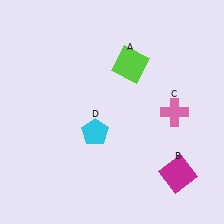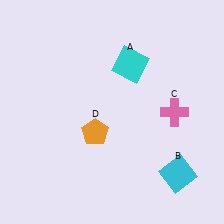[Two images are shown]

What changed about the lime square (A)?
In Image 1, A is lime. In Image 2, it changed to cyan.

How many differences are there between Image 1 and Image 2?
There are 3 differences between the two images.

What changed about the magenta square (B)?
In Image 1, B is magenta. In Image 2, it changed to cyan.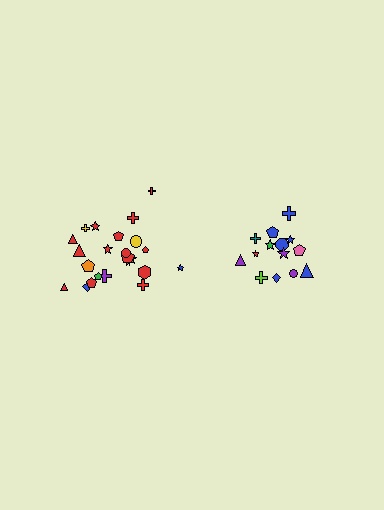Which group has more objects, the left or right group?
The left group.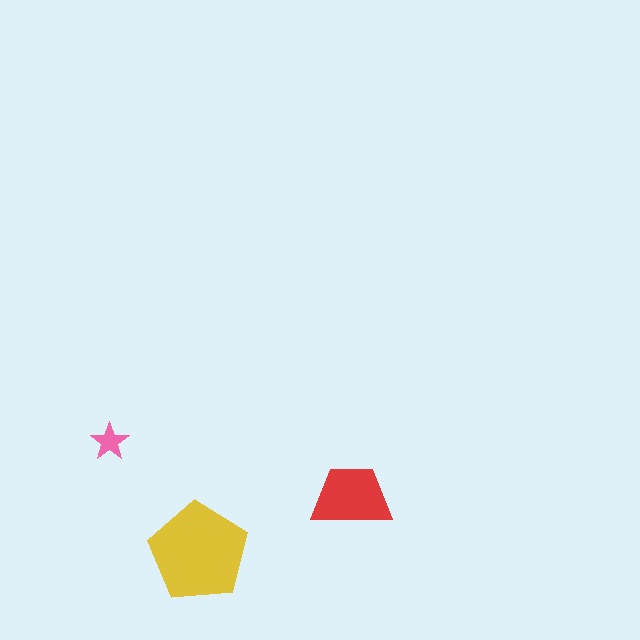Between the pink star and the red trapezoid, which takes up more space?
The red trapezoid.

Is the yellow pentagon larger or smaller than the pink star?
Larger.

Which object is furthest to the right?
The red trapezoid is rightmost.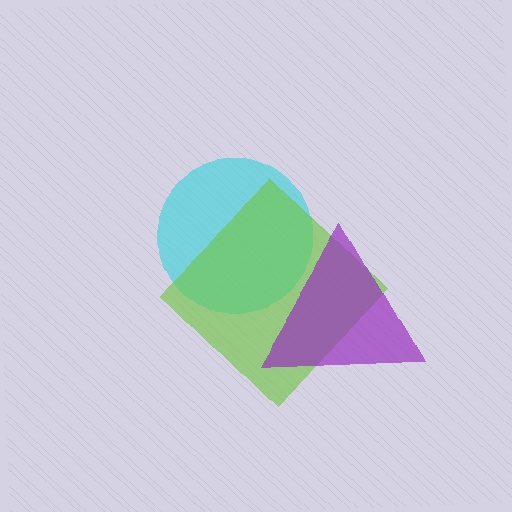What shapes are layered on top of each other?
The layered shapes are: a cyan circle, a lime diamond, a purple triangle.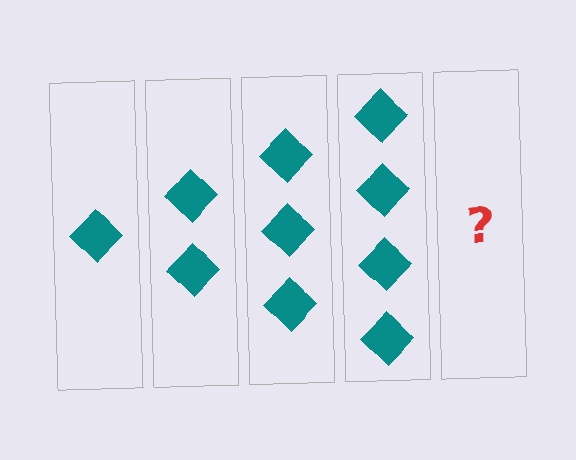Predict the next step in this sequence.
The next step is 5 diamonds.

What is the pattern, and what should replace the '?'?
The pattern is that each step adds one more diamond. The '?' should be 5 diamonds.